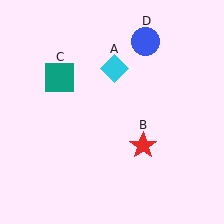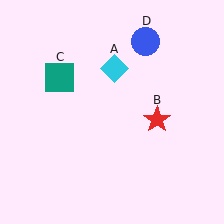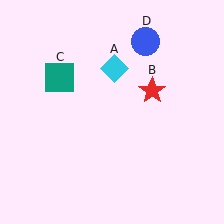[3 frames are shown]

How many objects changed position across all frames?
1 object changed position: red star (object B).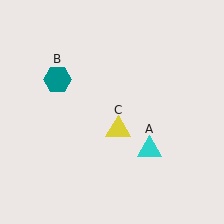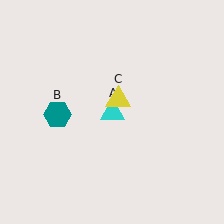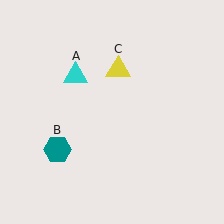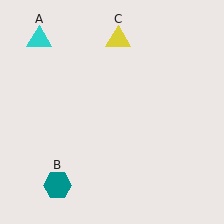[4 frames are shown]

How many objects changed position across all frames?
3 objects changed position: cyan triangle (object A), teal hexagon (object B), yellow triangle (object C).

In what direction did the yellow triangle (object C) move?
The yellow triangle (object C) moved up.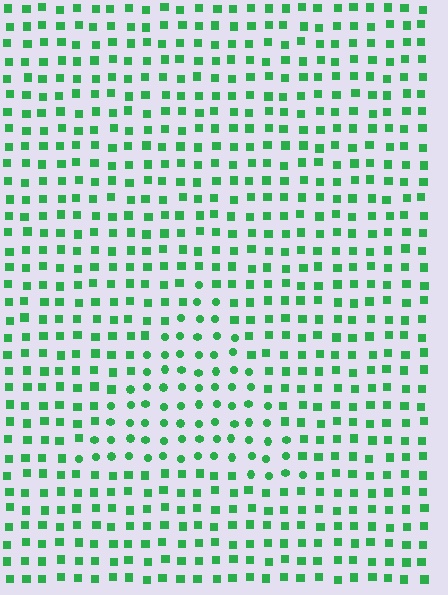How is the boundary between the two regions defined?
The boundary is defined by a change in element shape: circles inside vs. squares outside. All elements share the same color and spacing.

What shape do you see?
I see a triangle.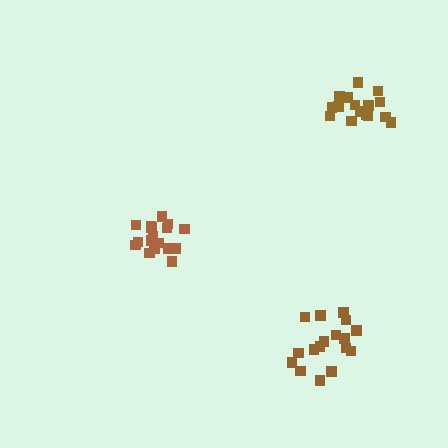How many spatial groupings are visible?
There are 3 spatial groupings.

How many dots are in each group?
Group 1: 17 dots, Group 2: 18 dots, Group 3: 18 dots (53 total).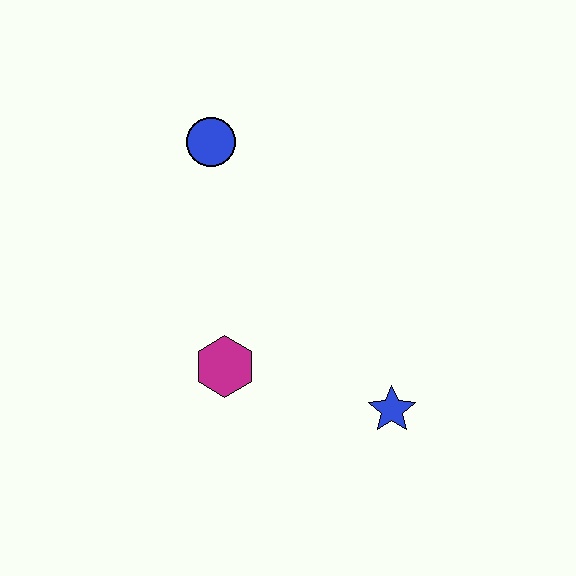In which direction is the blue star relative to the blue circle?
The blue star is below the blue circle.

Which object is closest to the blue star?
The magenta hexagon is closest to the blue star.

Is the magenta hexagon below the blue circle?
Yes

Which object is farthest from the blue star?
The blue circle is farthest from the blue star.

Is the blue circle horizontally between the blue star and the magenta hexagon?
No